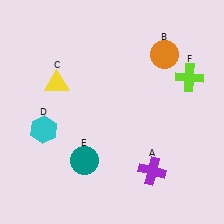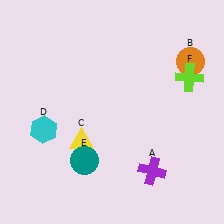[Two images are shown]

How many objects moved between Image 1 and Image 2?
2 objects moved between the two images.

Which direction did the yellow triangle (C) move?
The yellow triangle (C) moved down.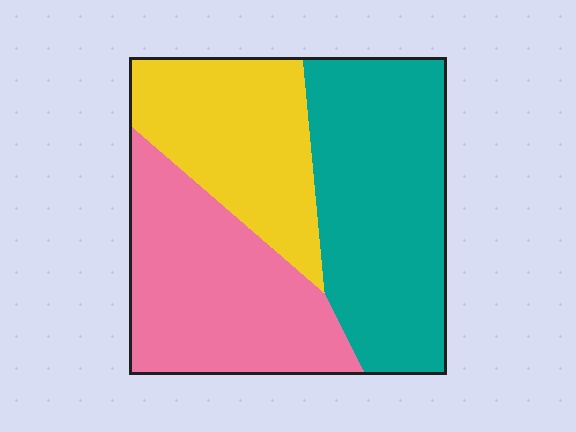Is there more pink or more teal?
Teal.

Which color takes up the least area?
Yellow, at roughly 25%.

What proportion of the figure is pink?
Pink takes up about one third (1/3) of the figure.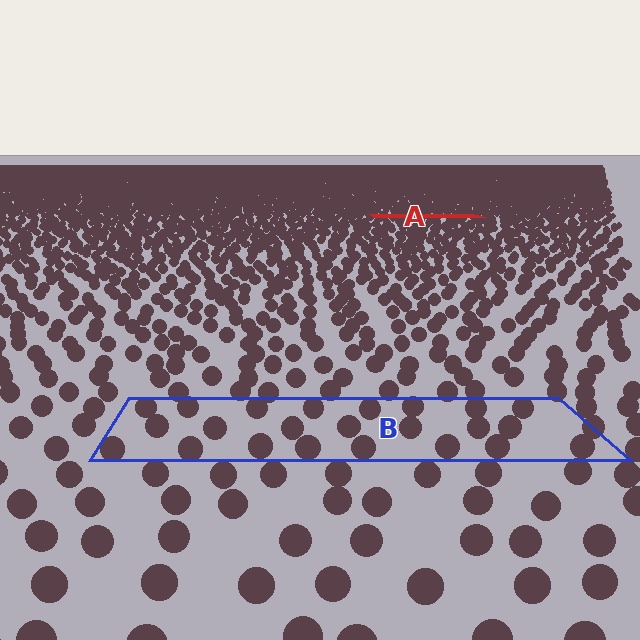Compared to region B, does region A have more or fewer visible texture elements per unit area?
Region A has more texture elements per unit area — they are packed more densely because it is farther away.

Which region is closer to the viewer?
Region B is closer. The texture elements there are larger and more spread out.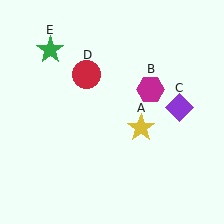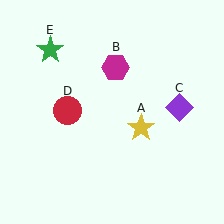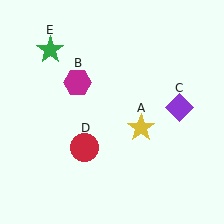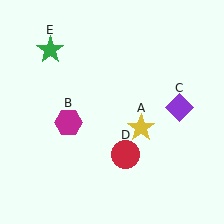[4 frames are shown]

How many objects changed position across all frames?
2 objects changed position: magenta hexagon (object B), red circle (object D).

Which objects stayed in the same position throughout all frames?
Yellow star (object A) and purple diamond (object C) and green star (object E) remained stationary.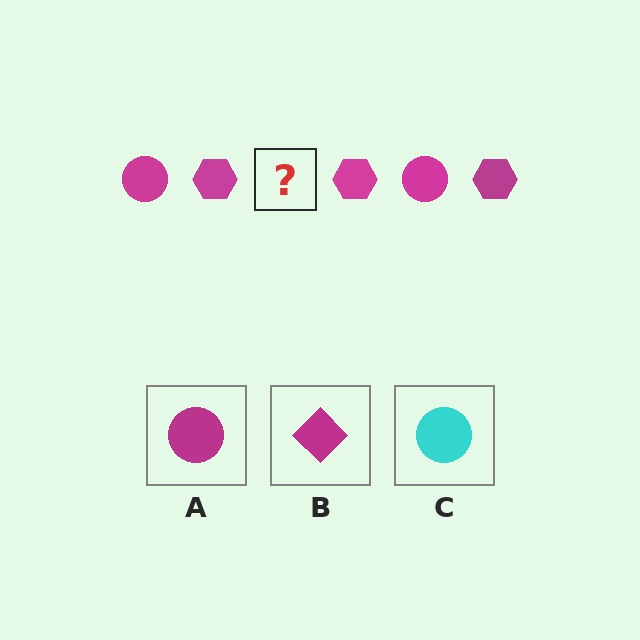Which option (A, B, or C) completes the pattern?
A.